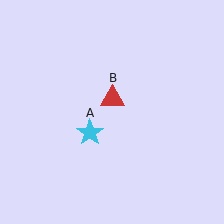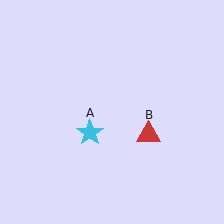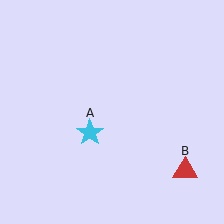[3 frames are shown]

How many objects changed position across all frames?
1 object changed position: red triangle (object B).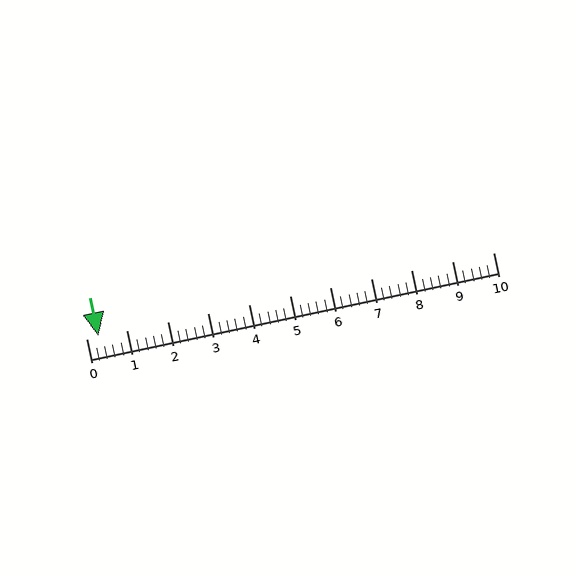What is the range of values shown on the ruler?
The ruler shows values from 0 to 10.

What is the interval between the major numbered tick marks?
The major tick marks are spaced 1 units apart.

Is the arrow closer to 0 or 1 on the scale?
The arrow is closer to 0.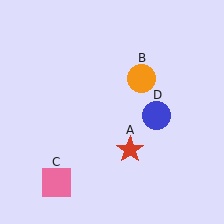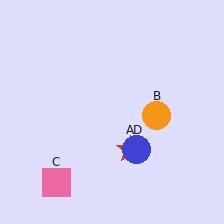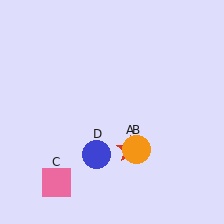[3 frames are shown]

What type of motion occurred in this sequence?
The orange circle (object B), blue circle (object D) rotated clockwise around the center of the scene.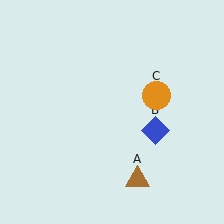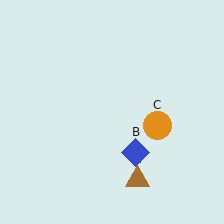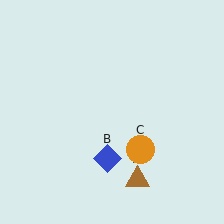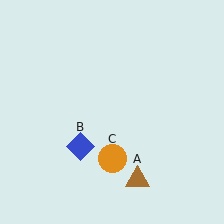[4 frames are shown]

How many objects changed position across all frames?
2 objects changed position: blue diamond (object B), orange circle (object C).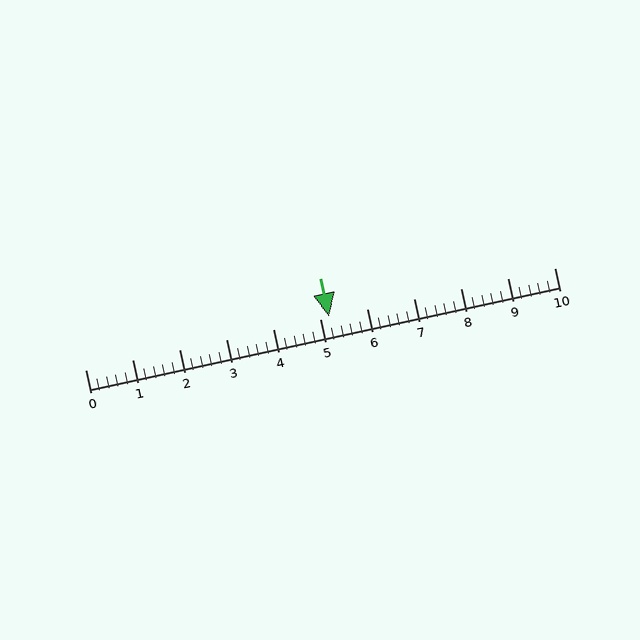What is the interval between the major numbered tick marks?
The major tick marks are spaced 1 units apart.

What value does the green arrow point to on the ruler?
The green arrow points to approximately 5.2.